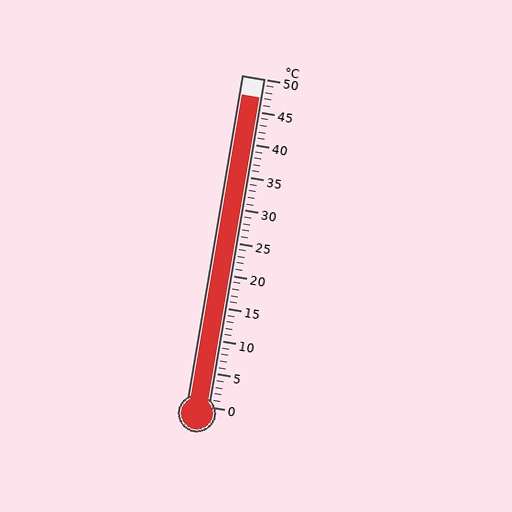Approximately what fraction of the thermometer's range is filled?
The thermometer is filled to approximately 95% of its range.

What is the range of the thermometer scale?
The thermometer scale ranges from 0°C to 50°C.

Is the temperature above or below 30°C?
The temperature is above 30°C.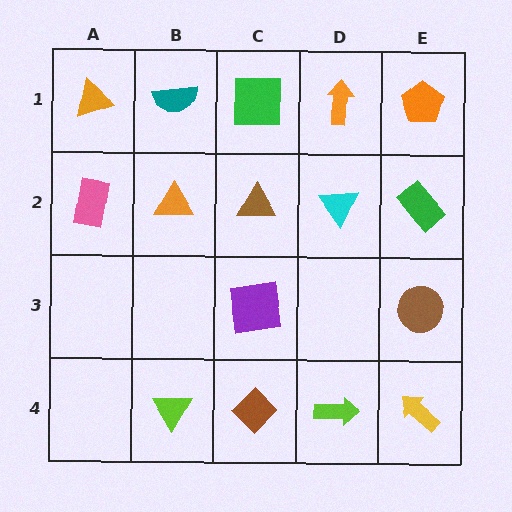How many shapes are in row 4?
4 shapes.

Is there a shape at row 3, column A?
No, that cell is empty.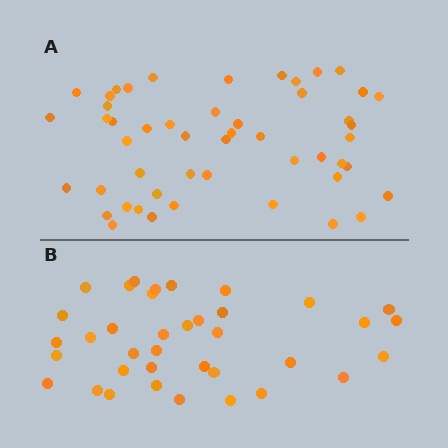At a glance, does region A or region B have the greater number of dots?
Region A (the top region) has more dots.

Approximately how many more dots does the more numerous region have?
Region A has approximately 15 more dots than region B.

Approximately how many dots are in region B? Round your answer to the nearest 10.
About 40 dots. (The exact count is 37, which rounds to 40.)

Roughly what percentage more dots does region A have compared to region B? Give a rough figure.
About 35% more.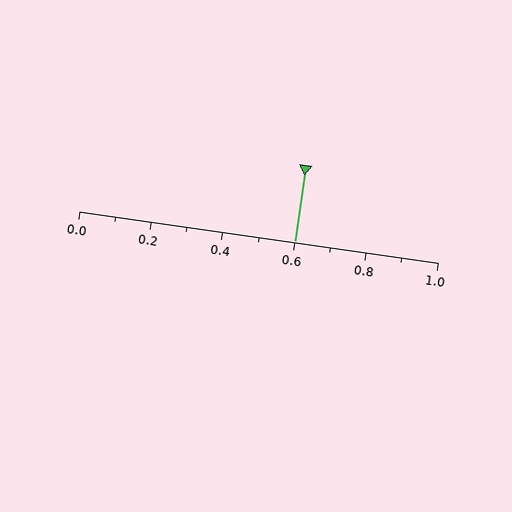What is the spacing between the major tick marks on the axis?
The major ticks are spaced 0.2 apart.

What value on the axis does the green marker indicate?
The marker indicates approximately 0.6.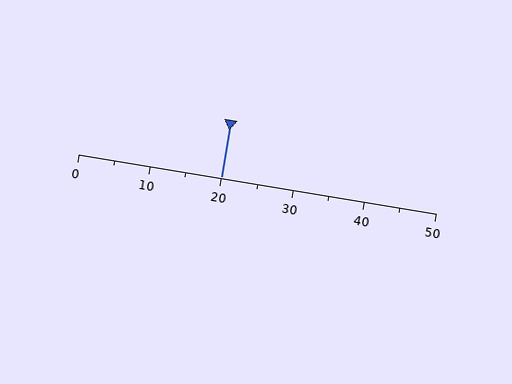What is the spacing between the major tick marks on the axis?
The major ticks are spaced 10 apart.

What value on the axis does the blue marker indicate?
The marker indicates approximately 20.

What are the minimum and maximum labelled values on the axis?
The axis runs from 0 to 50.